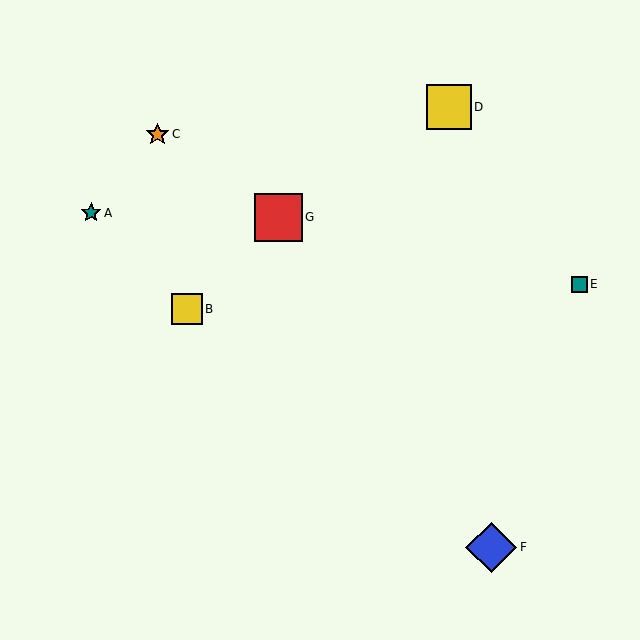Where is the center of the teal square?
The center of the teal square is at (579, 284).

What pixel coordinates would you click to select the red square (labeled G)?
Click at (278, 217) to select the red square G.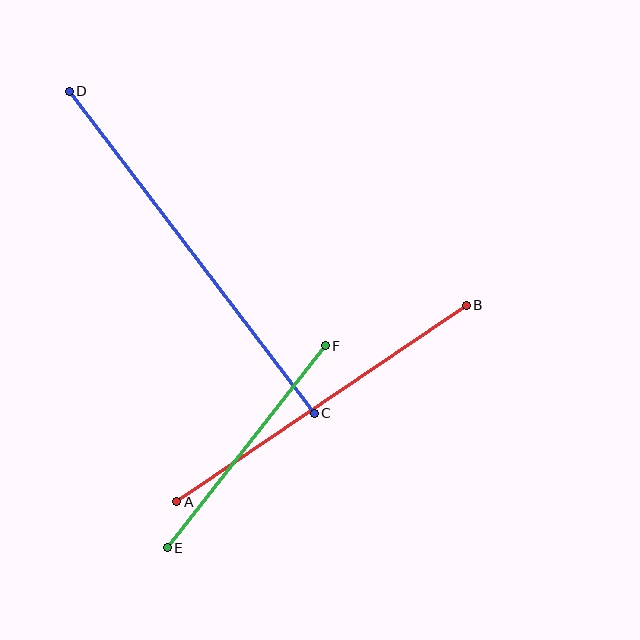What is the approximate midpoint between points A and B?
The midpoint is at approximately (321, 403) pixels.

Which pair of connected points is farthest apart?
Points C and D are farthest apart.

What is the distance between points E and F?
The distance is approximately 256 pixels.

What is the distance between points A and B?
The distance is approximately 350 pixels.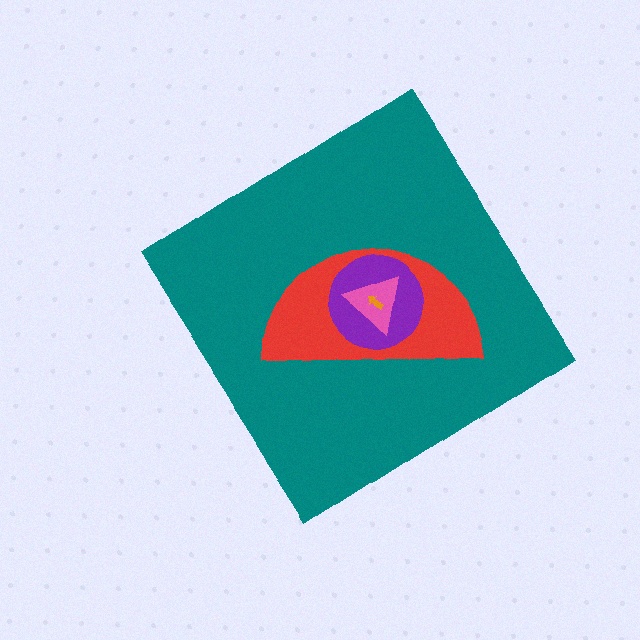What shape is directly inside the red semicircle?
The purple circle.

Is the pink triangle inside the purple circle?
Yes.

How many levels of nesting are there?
5.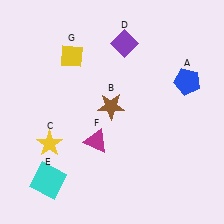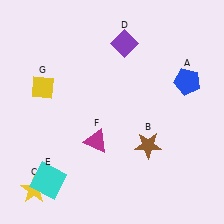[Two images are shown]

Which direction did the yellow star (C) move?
The yellow star (C) moved down.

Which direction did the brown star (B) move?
The brown star (B) moved down.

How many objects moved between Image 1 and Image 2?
3 objects moved between the two images.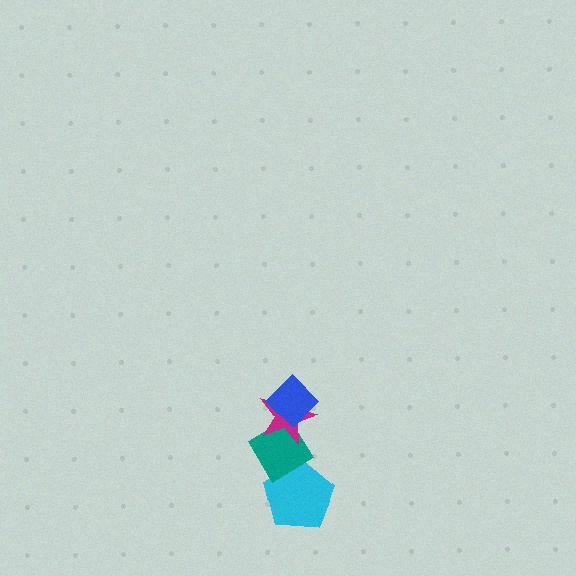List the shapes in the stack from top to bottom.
From top to bottom: the blue diamond, the magenta star, the teal diamond, the cyan pentagon.